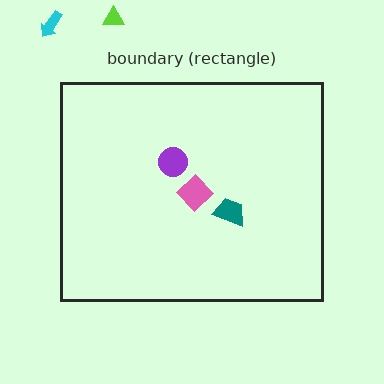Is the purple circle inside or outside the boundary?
Inside.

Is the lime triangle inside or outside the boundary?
Outside.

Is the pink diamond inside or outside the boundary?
Inside.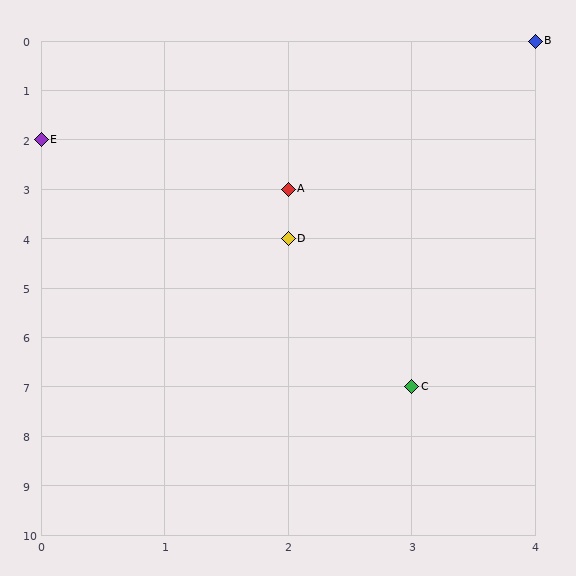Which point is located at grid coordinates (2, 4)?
Point D is at (2, 4).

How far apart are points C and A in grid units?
Points C and A are 1 column and 4 rows apart (about 4.1 grid units diagonally).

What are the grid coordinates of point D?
Point D is at grid coordinates (2, 4).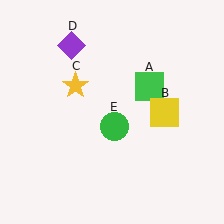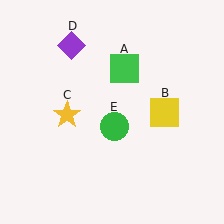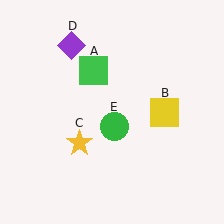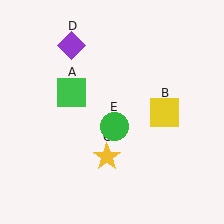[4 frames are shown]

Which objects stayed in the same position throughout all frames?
Yellow square (object B) and purple diamond (object D) and green circle (object E) remained stationary.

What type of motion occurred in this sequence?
The green square (object A), yellow star (object C) rotated counterclockwise around the center of the scene.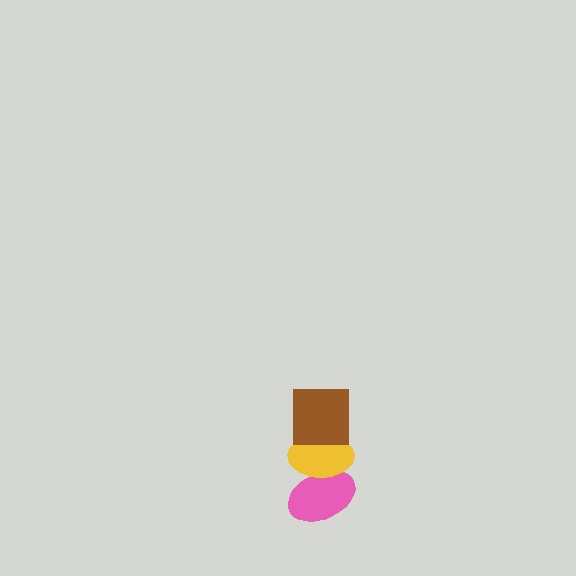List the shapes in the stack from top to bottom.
From top to bottom: the brown square, the yellow ellipse, the pink ellipse.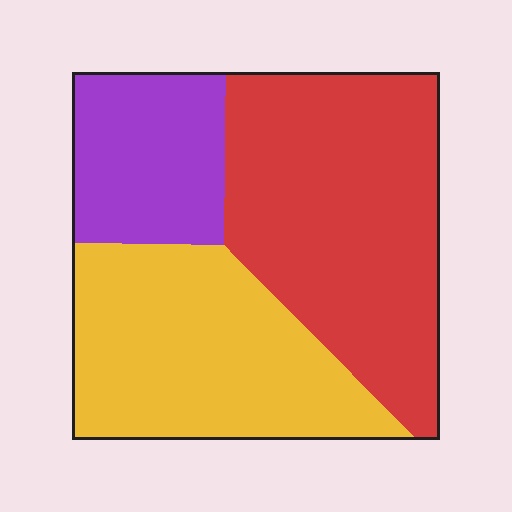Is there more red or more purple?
Red.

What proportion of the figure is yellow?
Yellow takes up about three eighths (3/8) of the figure.